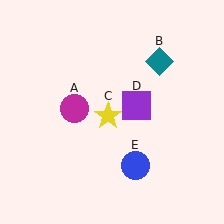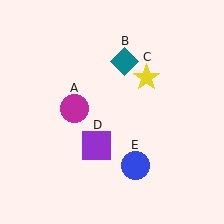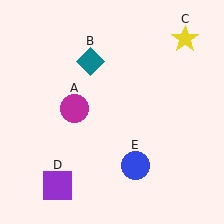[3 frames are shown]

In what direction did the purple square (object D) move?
The purple square (object D) moved down and to the left.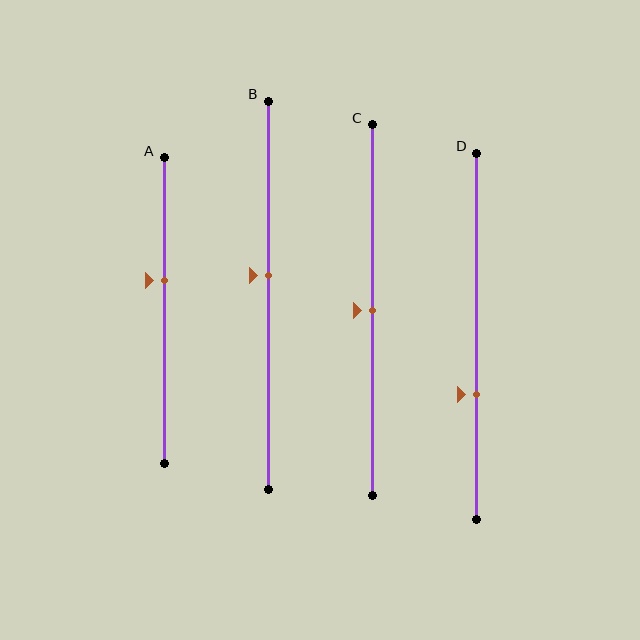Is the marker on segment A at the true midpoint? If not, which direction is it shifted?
No, the marker on segment A is shifted upward by about 10% of the segment length.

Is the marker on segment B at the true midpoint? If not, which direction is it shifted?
No, the marker on segment B is shifted upward by about 5% of the segment length.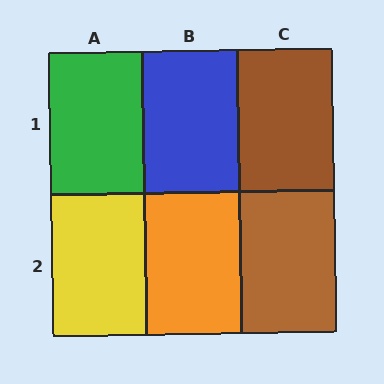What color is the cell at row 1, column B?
Blue.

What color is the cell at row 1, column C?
Brown.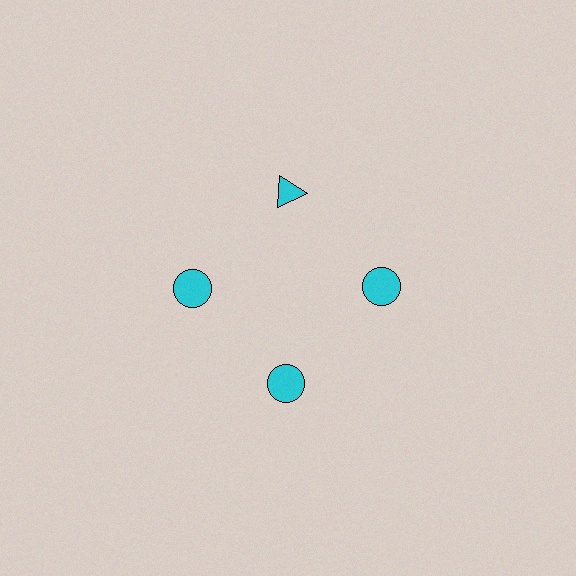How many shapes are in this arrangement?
There are 4 shapes arranged in a ring pattern.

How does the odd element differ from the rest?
It has a different shape: triangle instead of circle.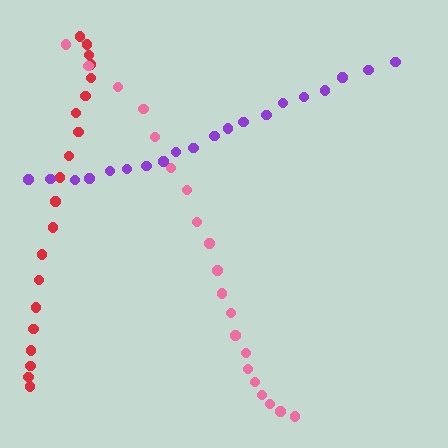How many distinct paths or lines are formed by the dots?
There are 3 distinct paths.